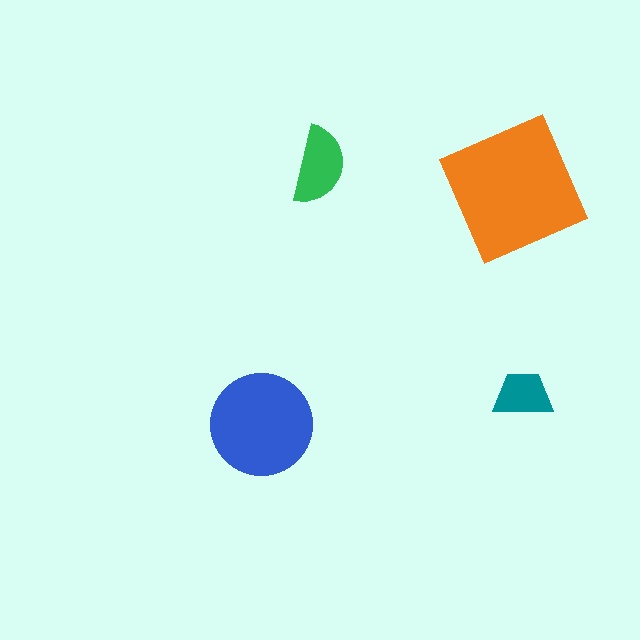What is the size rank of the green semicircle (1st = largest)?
3rd.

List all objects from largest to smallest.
The orange square, the blue circle, the green semicircle, the teal trapezoid.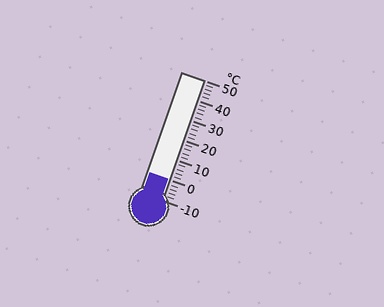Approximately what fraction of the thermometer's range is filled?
The thermometer is filled to approximately 15% of its range.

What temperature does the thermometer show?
The thermometer shows approximately 0°C.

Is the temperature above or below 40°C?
The temperature is below 40°C.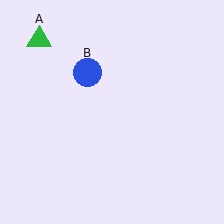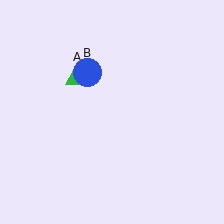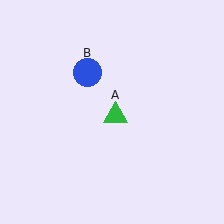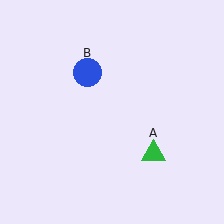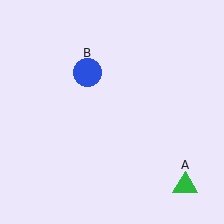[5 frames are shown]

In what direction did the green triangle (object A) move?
The green triangle (object A) moved down and to the right.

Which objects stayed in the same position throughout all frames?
Blue circle (object B) remained stationary.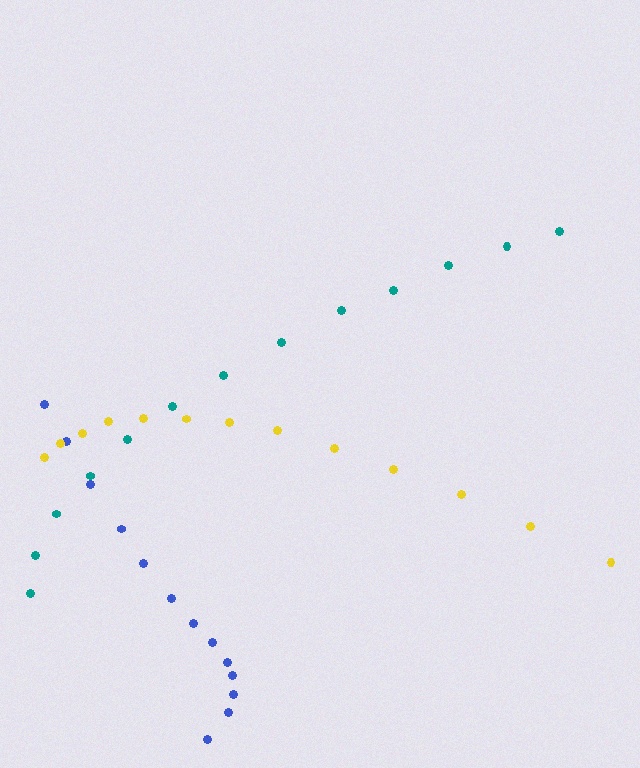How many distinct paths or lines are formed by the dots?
There are 3 distinct paths.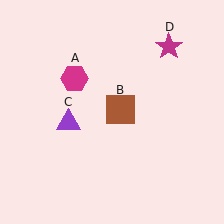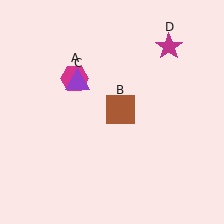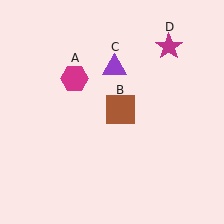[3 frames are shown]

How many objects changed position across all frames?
1 object changed position: purple triangle (object C).